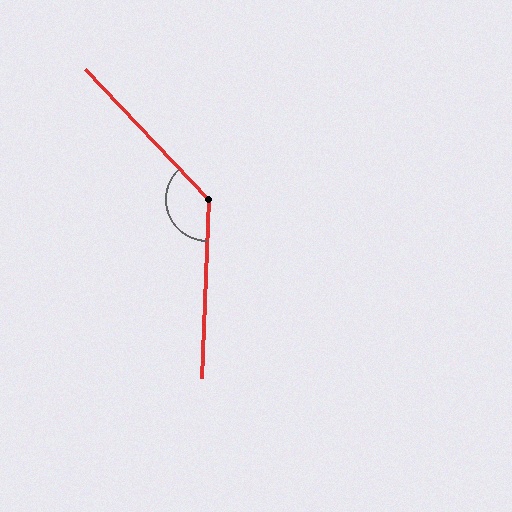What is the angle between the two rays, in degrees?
Approximately 134 degrees.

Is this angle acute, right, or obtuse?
It is obtuse.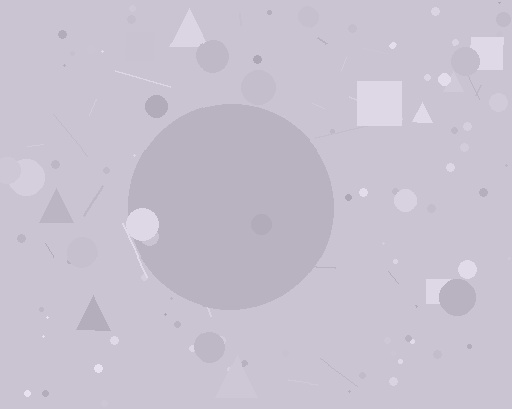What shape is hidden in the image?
A circle is hidden in the image.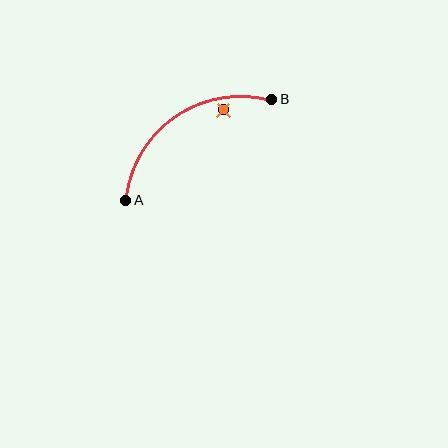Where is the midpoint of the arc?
The arc midpoint is the point on the curve farthest from the straight line joining A and B. It sits above and to the left of that line.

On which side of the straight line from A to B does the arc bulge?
The arc bulges above and to the left of the straight line connecting A and B.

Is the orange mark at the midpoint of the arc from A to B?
No — the orange mark does not lie on the arc at all. It sits slightly inside the curve.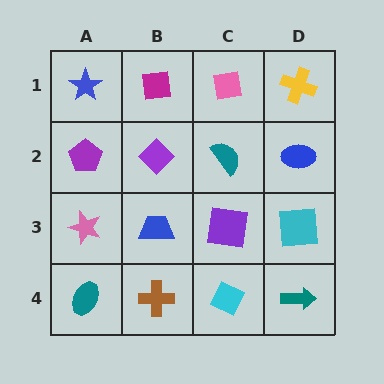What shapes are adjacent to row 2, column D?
A yellow cross (row 1, column D), a cyan square (row 3, column D), a teal semicircle (row 2, column C).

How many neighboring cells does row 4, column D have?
2.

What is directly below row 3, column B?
A brown cross.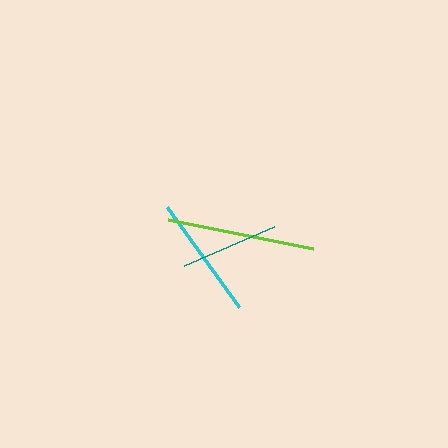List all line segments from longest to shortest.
From longest to shortest: lime, cyan, teal.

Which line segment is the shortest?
The teal line is the shortest at approximately 98 pixels.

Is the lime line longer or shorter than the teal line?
The lime line is longer than the teal line.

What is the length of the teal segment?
The teal segment is approximately 98 pixels long.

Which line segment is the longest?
The lime line is the longest at approximately 148 pixels.